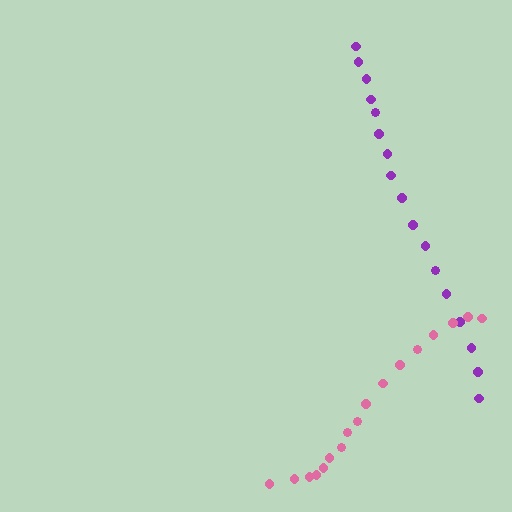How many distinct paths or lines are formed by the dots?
There are 2 distinct paths.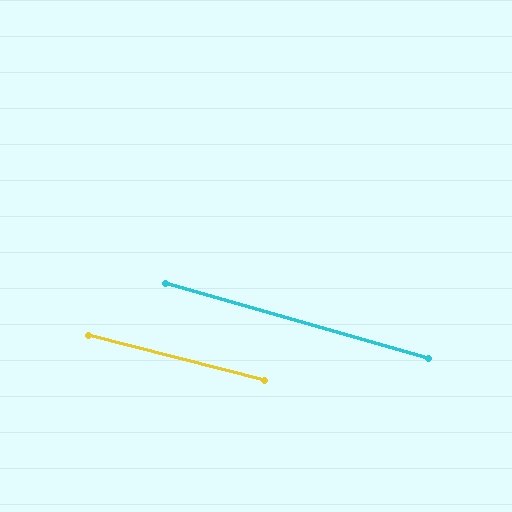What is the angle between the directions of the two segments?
Approximately 1 degree.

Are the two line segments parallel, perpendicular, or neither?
Parallel — their directions differ by only 1.5°.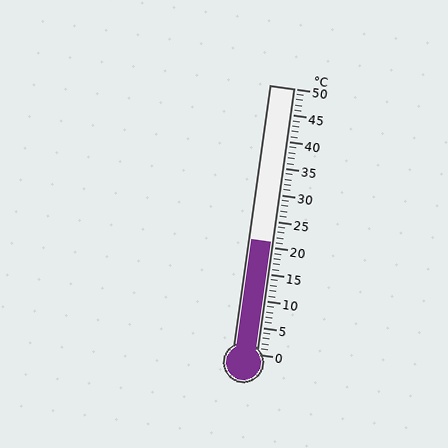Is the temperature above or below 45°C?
The temperature is below 45°C.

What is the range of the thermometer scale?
The thermometer scale ranges from 0°C to 50°C.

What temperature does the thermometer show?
The thermometer shows approximately 21°C.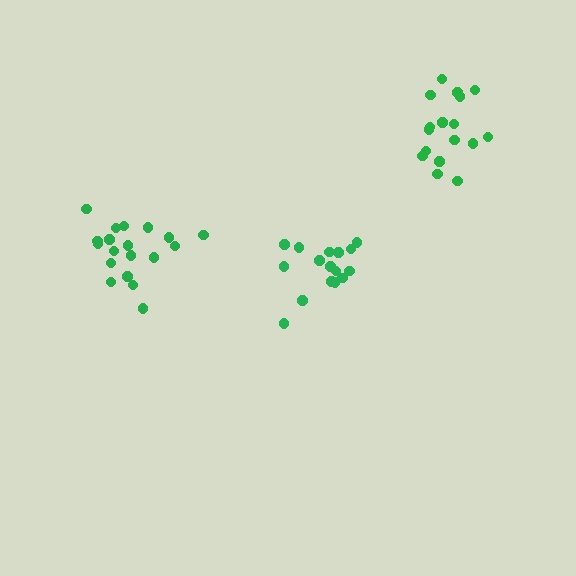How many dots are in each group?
Group 1: 16 dots, Group 2: 19 dots, Group 3: 17 dots (52 total).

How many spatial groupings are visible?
There are 3 spatial groupings.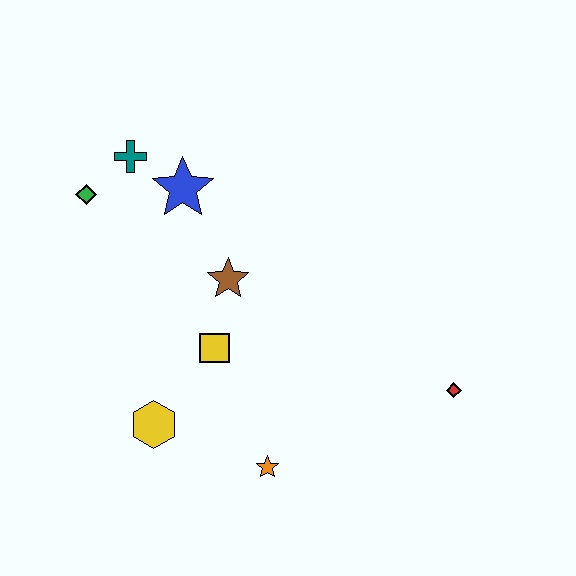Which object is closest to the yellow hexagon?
The yellow square is closest to the yellow hexagon.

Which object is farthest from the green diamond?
The red diamond is farthest from the green diamond.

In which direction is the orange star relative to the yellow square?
The orange star is below the yellow square.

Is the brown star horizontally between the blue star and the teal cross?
No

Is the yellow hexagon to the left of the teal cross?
No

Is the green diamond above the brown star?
Yes